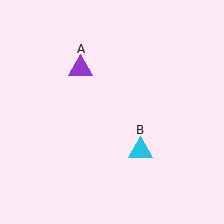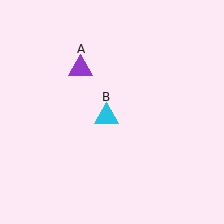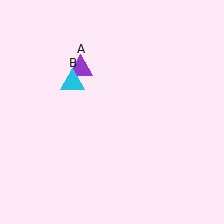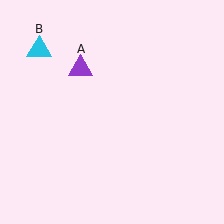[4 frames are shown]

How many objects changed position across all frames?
1 object changed position: cyan triangle (object B).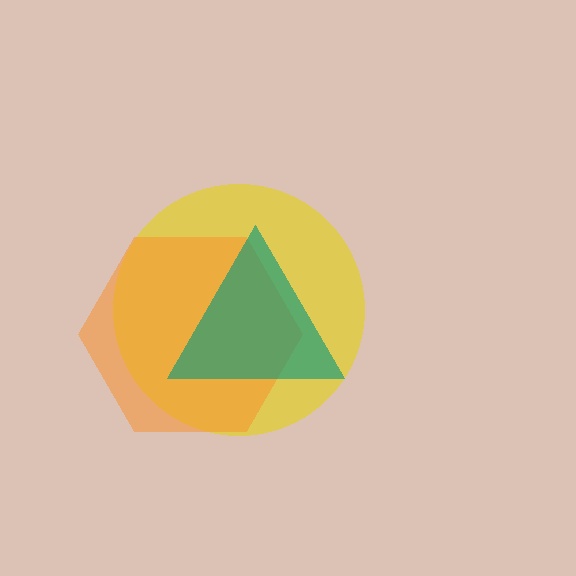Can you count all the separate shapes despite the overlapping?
Yes, there are 3 separate shapes.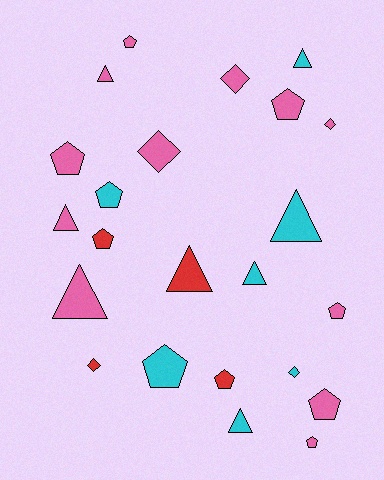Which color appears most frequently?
Pink, with 12 objects.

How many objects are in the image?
There are 23 objects.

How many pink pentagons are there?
There are 6 pink pentagons.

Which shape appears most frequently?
Pentagon, with 10 objects.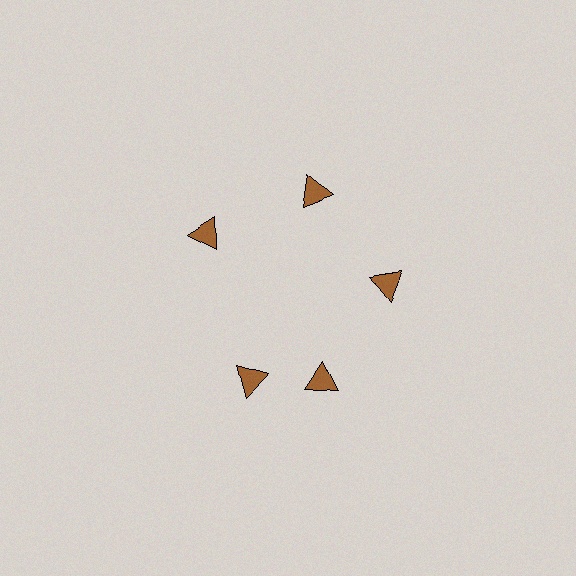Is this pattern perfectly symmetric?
No. The 5 brown triangles are arranged in a ring, but one element near the 8 o'clock position is rotated out of alignment along the ring, breaking the 5-fold rotational symmetry.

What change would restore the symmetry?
The symmetry would be restored by rotating it back into even spacing with its neighbors so that all 5 triangles sit at equal angles and equal distance from the center.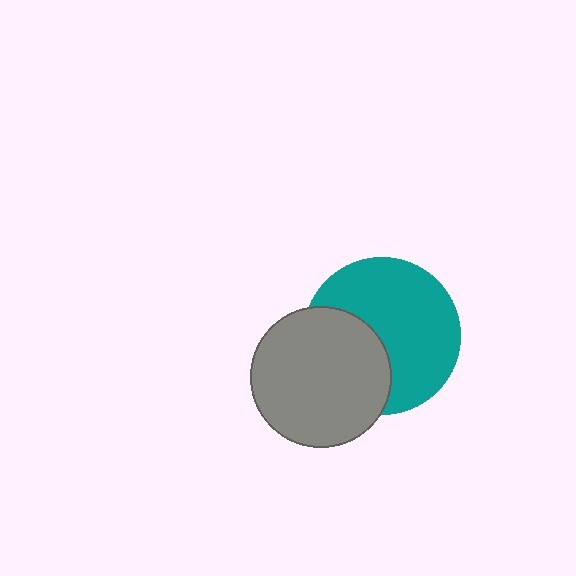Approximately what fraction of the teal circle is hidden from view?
Roughly 36% of the teal circle is hidden behind the gray circle.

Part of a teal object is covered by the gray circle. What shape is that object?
It is a circle.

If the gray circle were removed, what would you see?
You would see the complete teal circle.